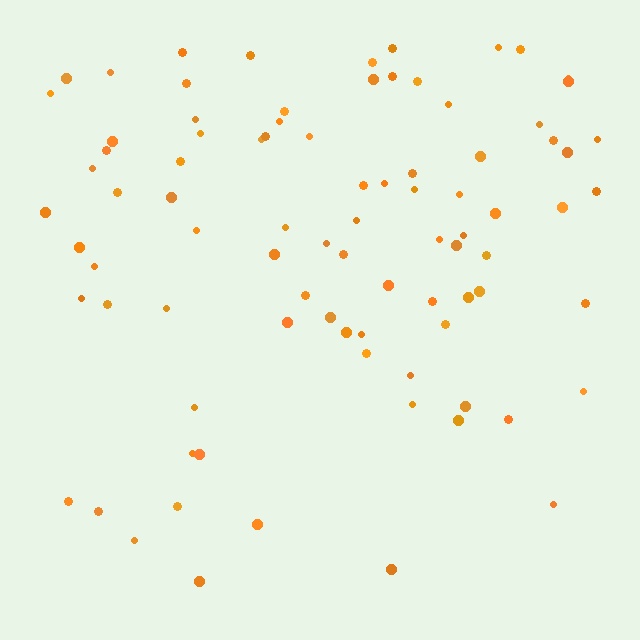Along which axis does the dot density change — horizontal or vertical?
Vertical.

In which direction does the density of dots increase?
From bottom to top, with the top side densest.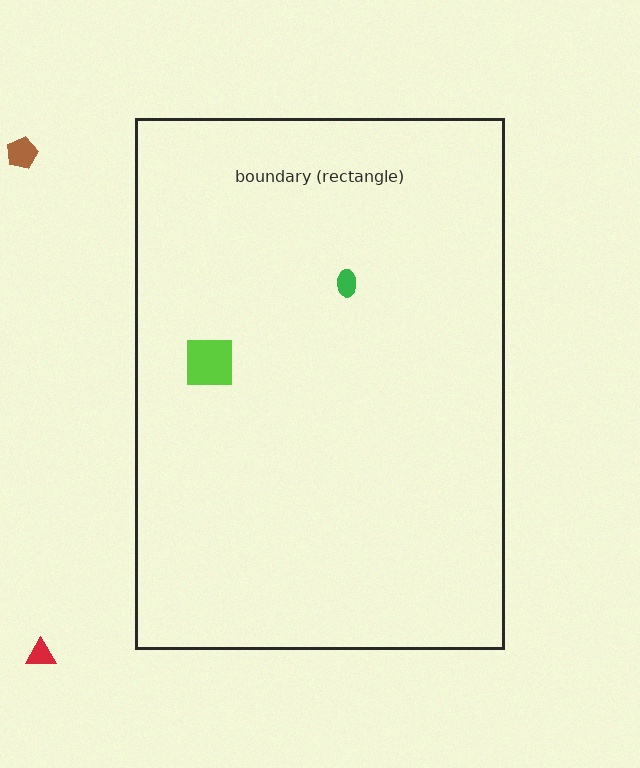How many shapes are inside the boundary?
2 inside, 2 outside.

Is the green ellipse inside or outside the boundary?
Inside.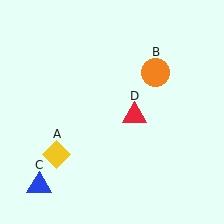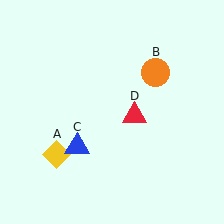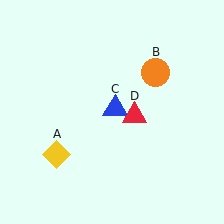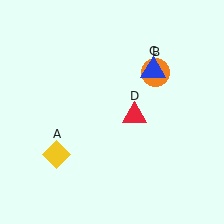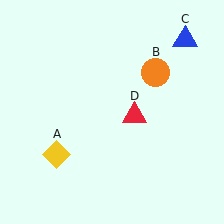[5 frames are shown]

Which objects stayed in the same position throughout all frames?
Yellow diamond (object A) and orange circle (object B) and red triangle (object D) remained stationary.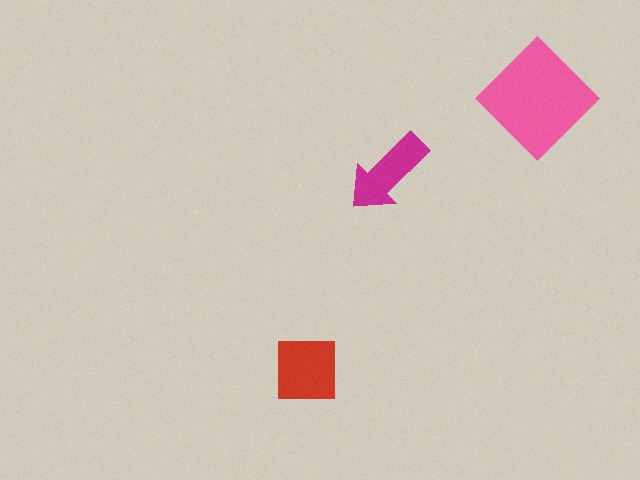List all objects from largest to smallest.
The pink diamond, the red square, the magenta arrow.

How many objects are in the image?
There are 3 objects in the image.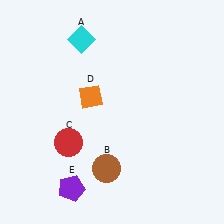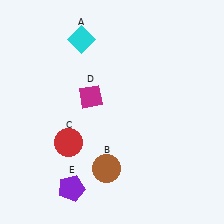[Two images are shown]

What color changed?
The diamond (D) changed from orange in Image 1 to magenta in Image 2.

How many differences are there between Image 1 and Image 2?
There is 1 difference between the two images.